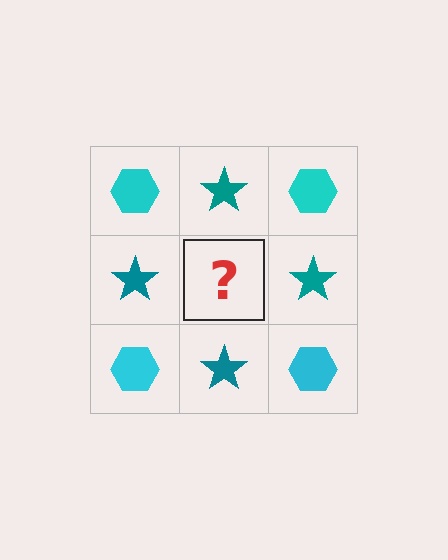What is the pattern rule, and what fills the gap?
The rule is that it alternates cyan hexagon and teal star in a checkerboard pattern. The gap should be filled with a cyan hexagon.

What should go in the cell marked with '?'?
The missing cell should contain a cyan hexagon.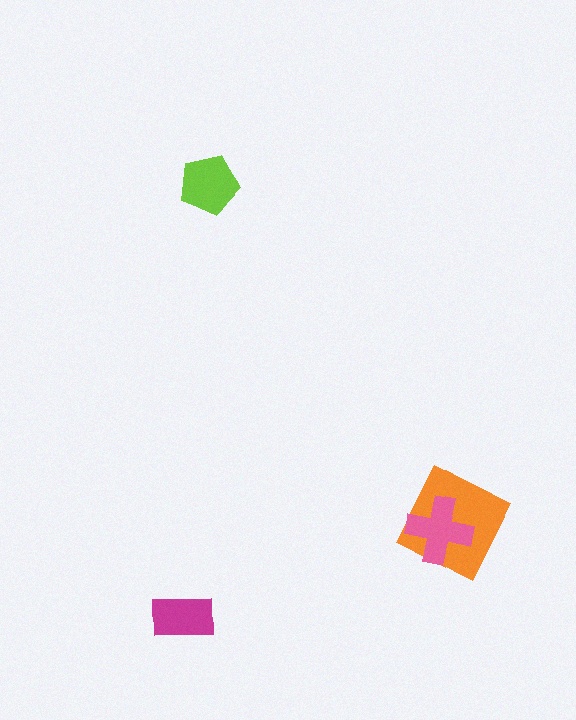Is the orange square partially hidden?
Yes, it is partially covered by another shape.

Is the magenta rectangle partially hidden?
No, no other shape covers it.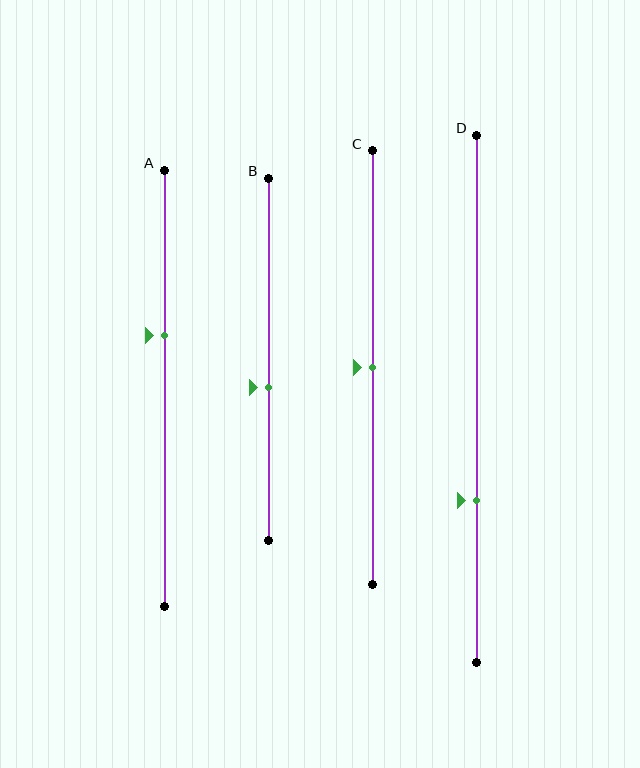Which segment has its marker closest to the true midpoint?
Segment C has its marker closest to the true midpoint.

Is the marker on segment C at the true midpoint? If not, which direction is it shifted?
Yes, the marker on segment C is at the true midpoint.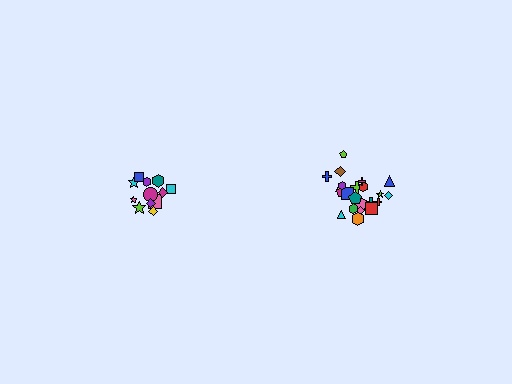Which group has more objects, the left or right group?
The right group.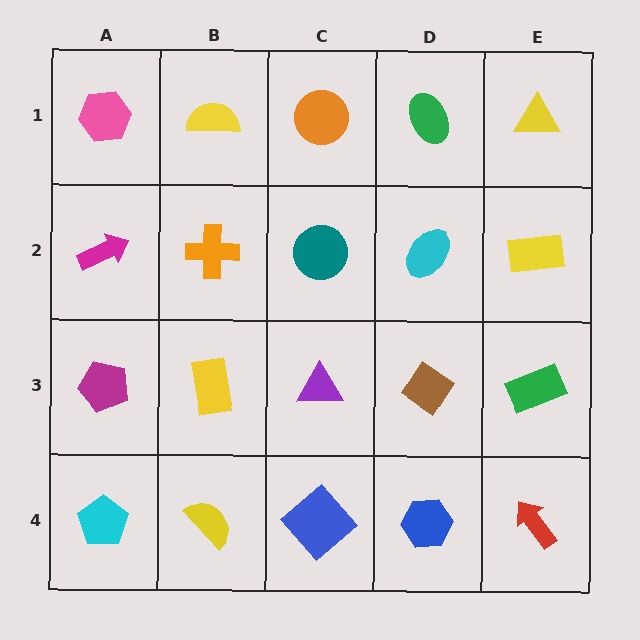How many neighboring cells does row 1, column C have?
3.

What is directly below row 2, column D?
A brown diamond.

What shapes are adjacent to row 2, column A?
A pink hexagon (row 1, column A), a magenta pentagon (row 3, column A), an orange cross (row 2, column B).